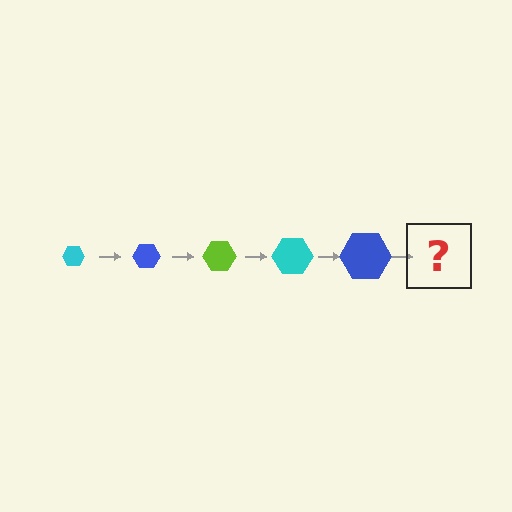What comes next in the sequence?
The next element should be a lime hexagon, larger than the previous one.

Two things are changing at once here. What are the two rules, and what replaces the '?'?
The two rules are that the hexagon grows larger each step and the color cycles through cyan, blue, and lime. The '?' should be a lime hexagon, larger than the previous one.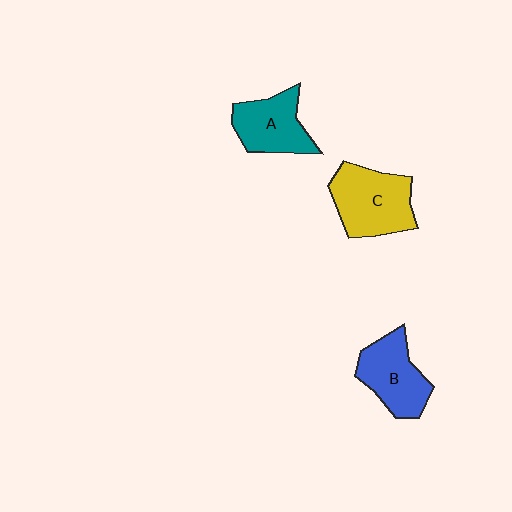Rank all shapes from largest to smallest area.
From largest to smallest: C (yellow), B (blue), A (teal).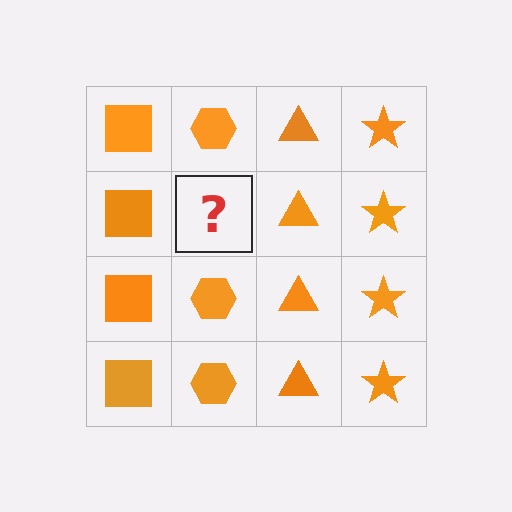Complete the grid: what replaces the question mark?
The question mark should be replaced with an orange hexagon.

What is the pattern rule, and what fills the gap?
The rule is that each column has a consistent shape. The gap should be filled with an orange hexagon.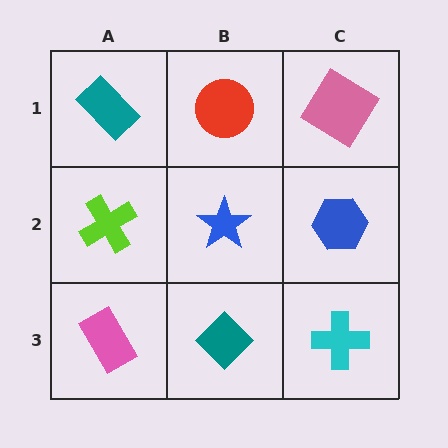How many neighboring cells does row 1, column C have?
2.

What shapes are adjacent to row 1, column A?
A lime cross (row 2, column A), a red circle (row 1, column B).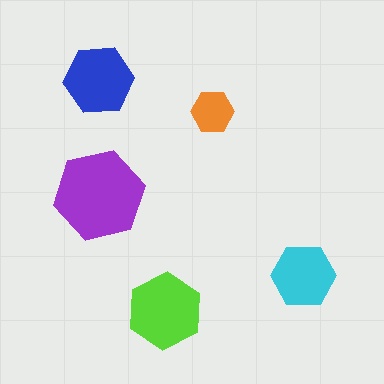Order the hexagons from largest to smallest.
the purple one, the lime one, the blue one, the cyan one, the orange one.